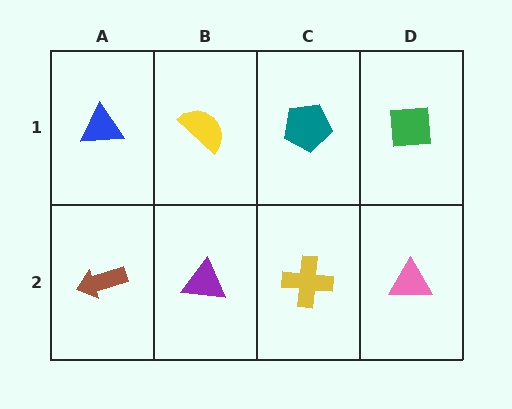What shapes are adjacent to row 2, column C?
A teal pentagon (row 1, column C), a purple triangle (row 2, column B), a pink triangle (row 2, column D).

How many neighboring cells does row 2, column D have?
2.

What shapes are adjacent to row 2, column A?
A blue triangle (row 1, column A), a purple triangle (row 2, column B).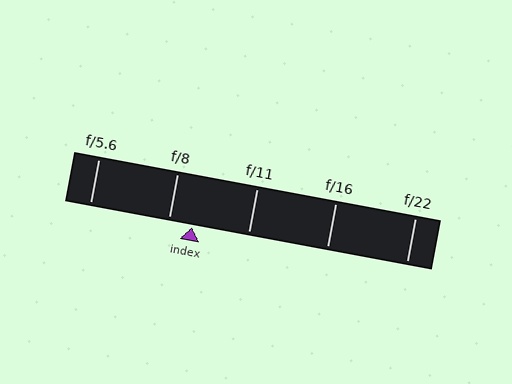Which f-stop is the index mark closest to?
The index mark is closest to f/8.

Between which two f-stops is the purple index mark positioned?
The index mark is between f/8 and f/11.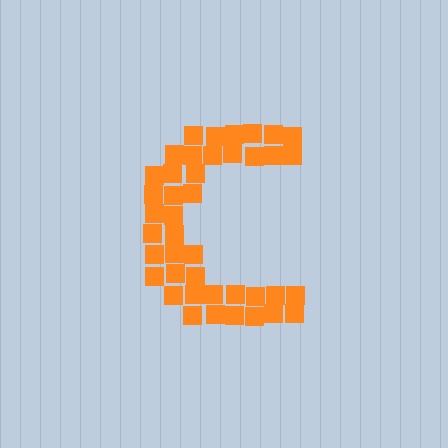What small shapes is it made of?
It is made of small squares.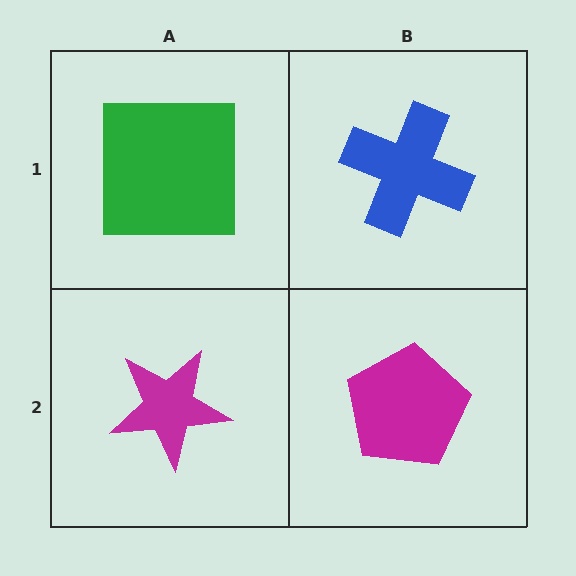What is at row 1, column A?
A green square.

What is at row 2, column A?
A magenta star.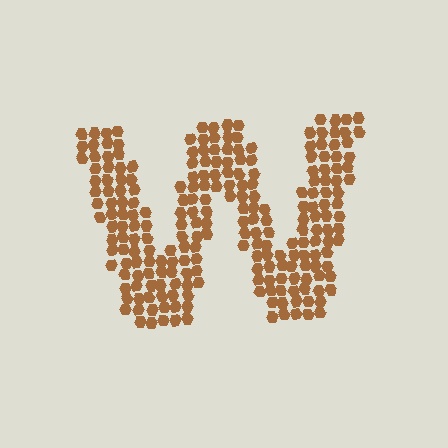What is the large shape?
The large shape is the letter W.